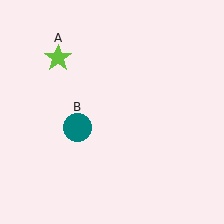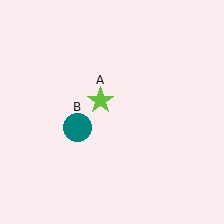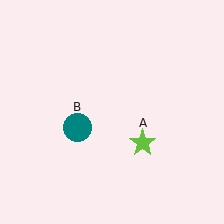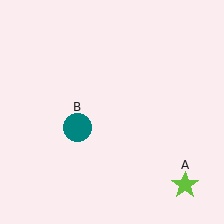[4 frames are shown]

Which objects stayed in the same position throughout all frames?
Teal circle (object B) remained stationary.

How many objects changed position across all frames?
1 object changed position: lime star (object A).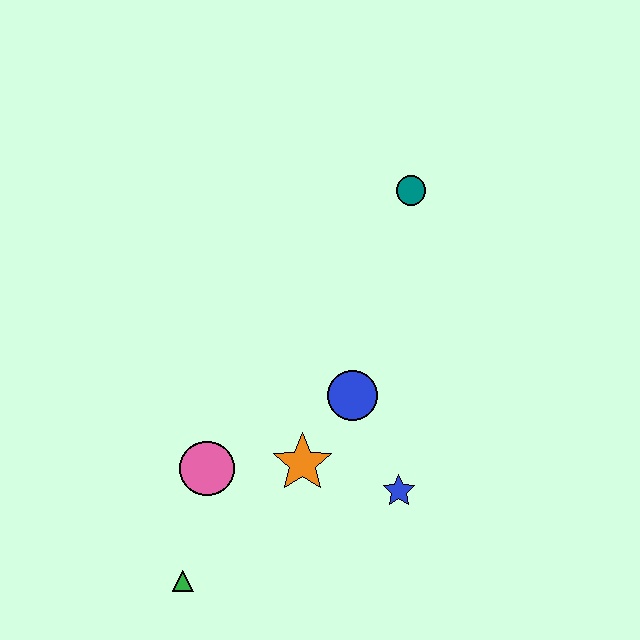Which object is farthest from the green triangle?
The teal circle is farthest from the green triangle.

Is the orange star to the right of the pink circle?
Yes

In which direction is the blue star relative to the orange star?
The blue star is to the right of the orange star.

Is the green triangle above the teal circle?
No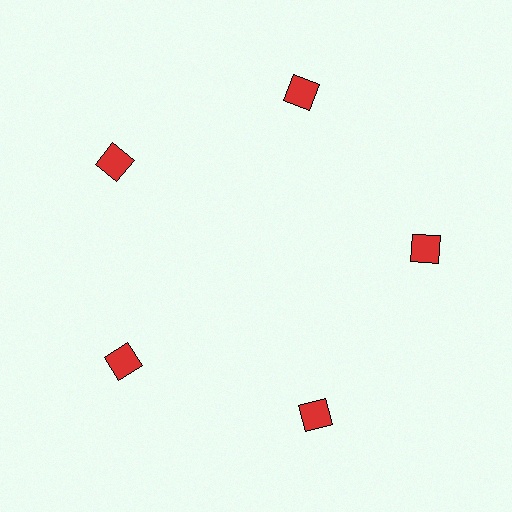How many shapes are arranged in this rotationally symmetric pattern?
There are 5 shapes, arranged in 5 groups of 1.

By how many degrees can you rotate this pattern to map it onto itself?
The pattern maps onto itself every 72 degrees of rotation.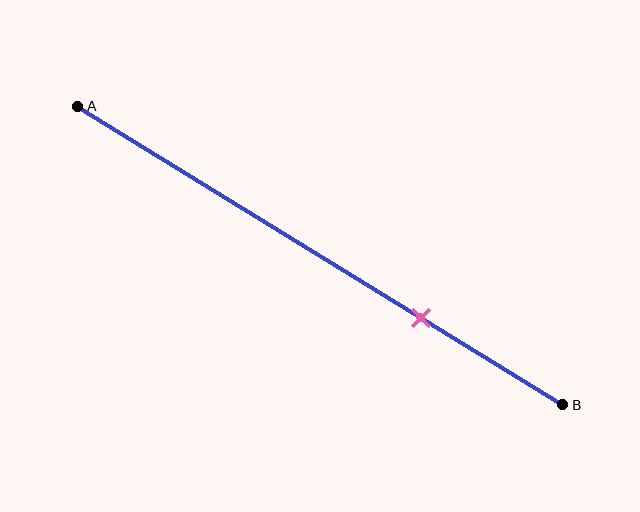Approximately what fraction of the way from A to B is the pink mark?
The pink mark is approximately 70% of the way from A to B.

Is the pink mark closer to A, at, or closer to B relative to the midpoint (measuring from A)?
The pink mark is closer to point B than the midpoint of segment AB.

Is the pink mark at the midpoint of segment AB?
No, the mark is at about 70% from A, not at the 50% midpoint.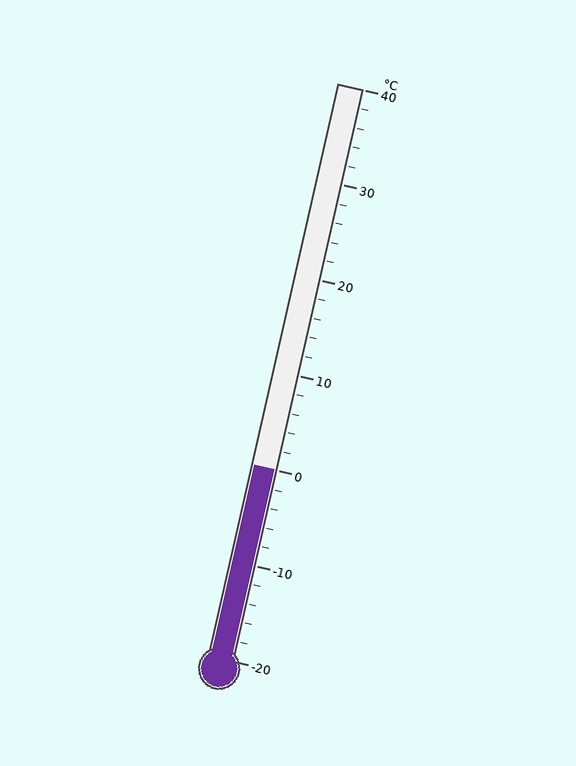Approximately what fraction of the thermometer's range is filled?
The thermometer is filled to approximately 35% of its range.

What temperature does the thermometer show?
The thermometer shows approximately 0°C.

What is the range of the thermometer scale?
The thermometer scale ranges from -20°C to 40°C.